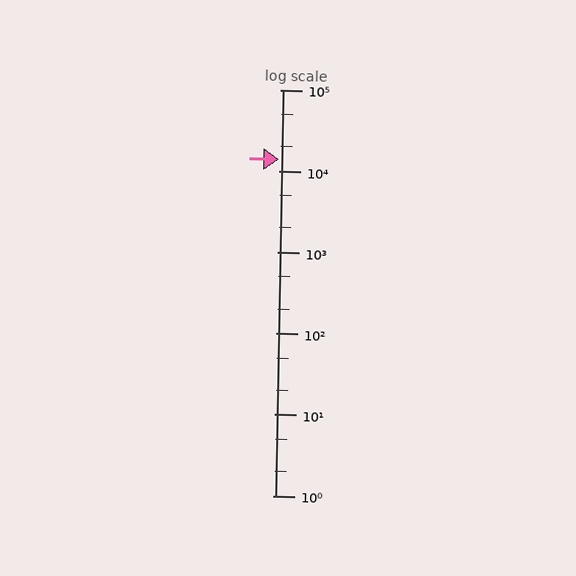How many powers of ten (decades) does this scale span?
The scale spans 5 decades, from 1 to 100000.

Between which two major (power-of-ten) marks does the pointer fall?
The pointer is between 10000 and 100000.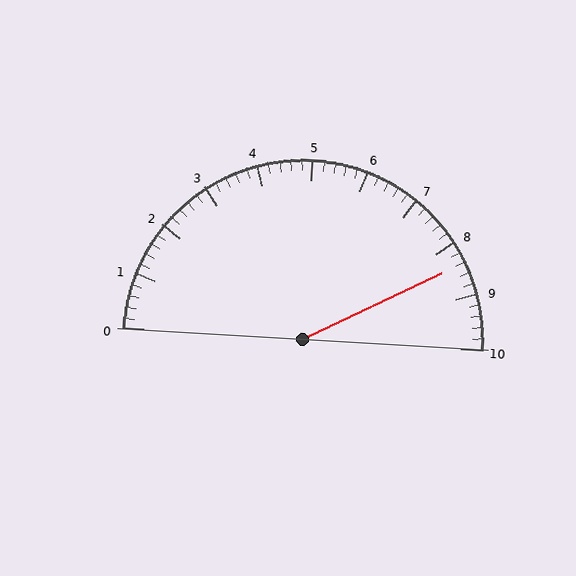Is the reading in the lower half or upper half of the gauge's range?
The reading is in the upper half of the range (0 to 10).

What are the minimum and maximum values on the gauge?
The gauge ranges from 0 to 10.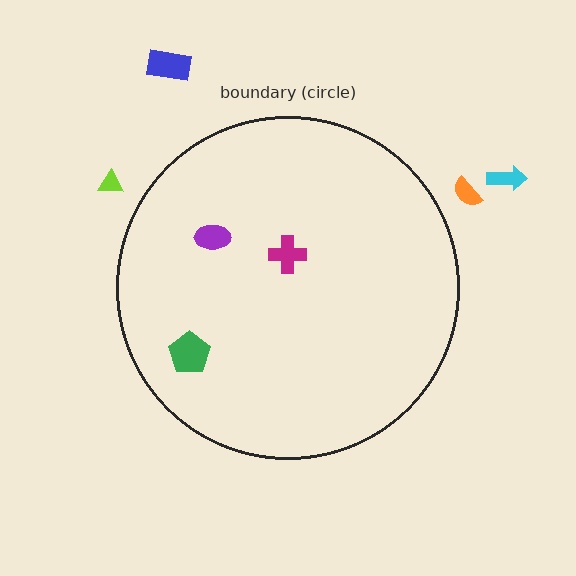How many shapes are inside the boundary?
3 inside, 4 outside.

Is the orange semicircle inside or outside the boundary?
Outside.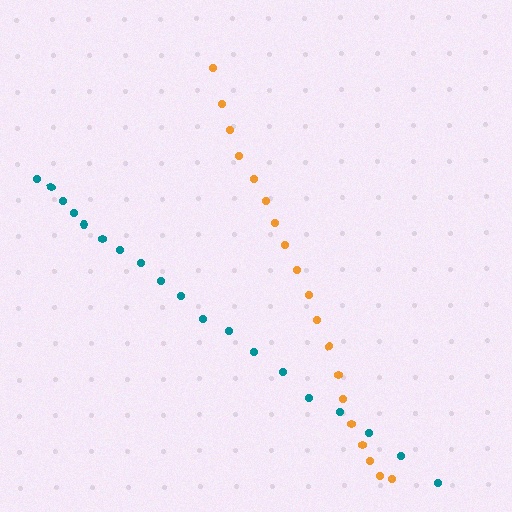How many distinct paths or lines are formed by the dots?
There are 2 distinct paths.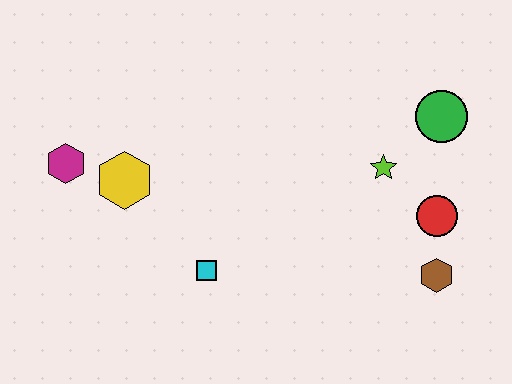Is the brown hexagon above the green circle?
No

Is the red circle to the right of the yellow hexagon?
Yes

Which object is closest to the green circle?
The lime star is closest to the green circle.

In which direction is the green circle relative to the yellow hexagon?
The green circle is to the right of the yellow hexagon.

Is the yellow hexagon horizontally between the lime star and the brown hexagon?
No